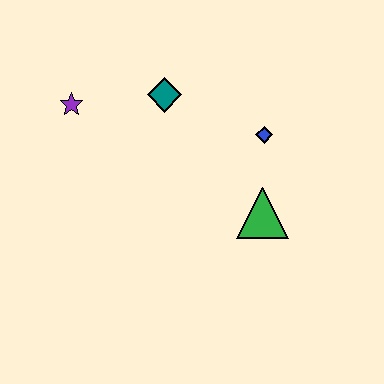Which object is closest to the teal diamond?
The purple star is closest to the teal diamond.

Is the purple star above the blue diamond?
Yes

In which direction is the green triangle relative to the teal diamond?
The green triangle is below the teal diamond.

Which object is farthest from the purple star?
The green triangle is farthest from the purple star.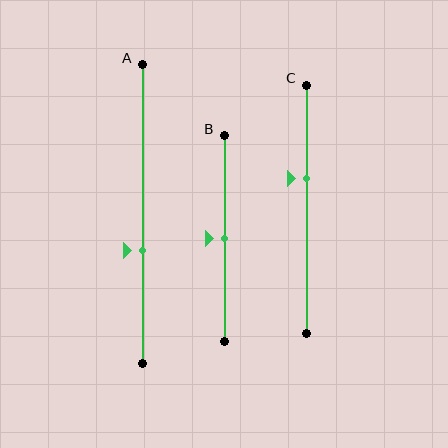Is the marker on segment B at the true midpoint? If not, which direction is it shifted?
Yes, the marker on segment B is at the true midpoint.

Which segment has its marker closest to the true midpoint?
Segment B has its marker closest to the true midpoint.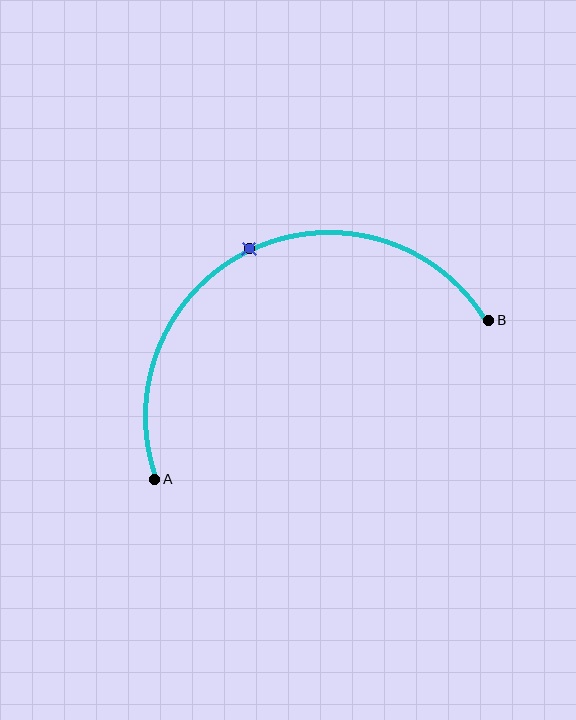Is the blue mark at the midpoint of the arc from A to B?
Yes. The blue mark lies on the arc at equal arc-length from both A and B — it is the arc midpoint.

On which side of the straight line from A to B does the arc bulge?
The arc bulges above the straight line connecting A and B.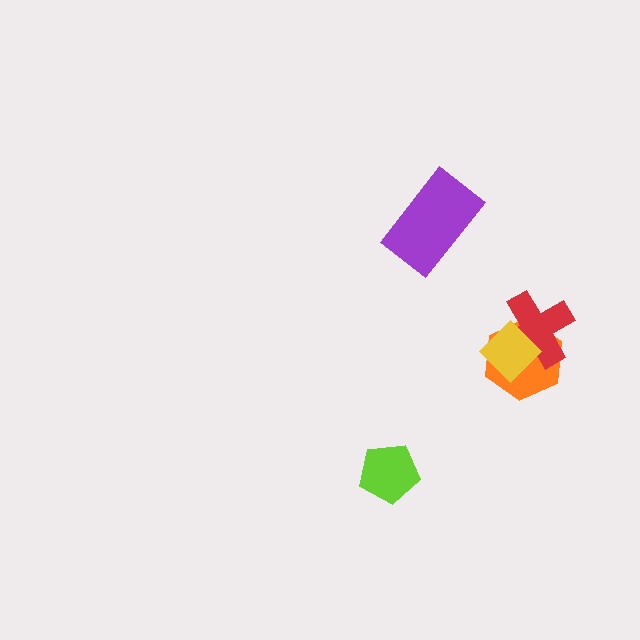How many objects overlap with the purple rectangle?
0 objects overlap with the purple rectangle.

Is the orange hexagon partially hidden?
Yes, it is partially covered by another shape.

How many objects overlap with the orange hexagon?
2 objects overlap with the orange hexagon.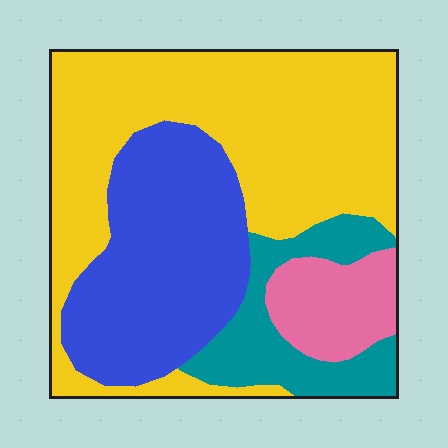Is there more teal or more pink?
Teal.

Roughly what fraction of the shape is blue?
Blue covers 29% of the shape.